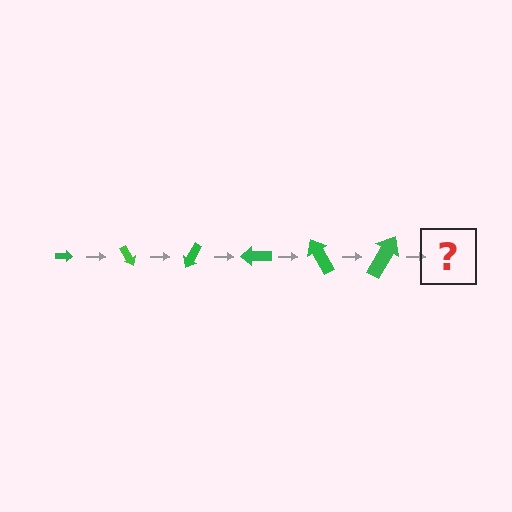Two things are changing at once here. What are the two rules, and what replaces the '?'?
The two rules are that the arrow grows larger each step and it rotates 60 degrees each step. The '?' should be an arrow, larger than the previous one and rotated 360 degrees from the start.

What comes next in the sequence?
The next element should be an arrow, larger than the previous one and rotated 360 degrees from the start.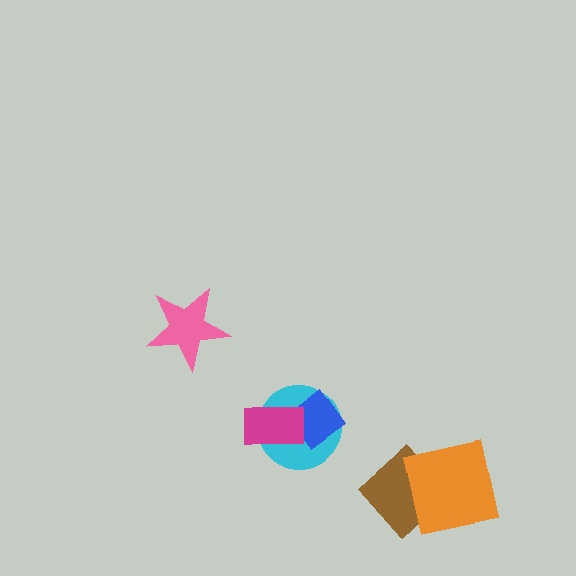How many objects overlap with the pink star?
0 objects overlap with the pink star.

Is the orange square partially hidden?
No, no other shape covers it.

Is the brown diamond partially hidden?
Yes, it is partially covered by another shape.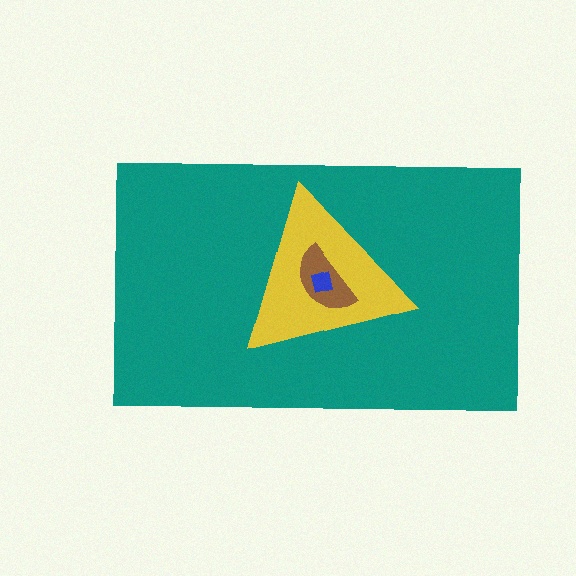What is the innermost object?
The blue square.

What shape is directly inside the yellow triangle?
The brown semicircle.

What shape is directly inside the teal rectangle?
The yellow triangle.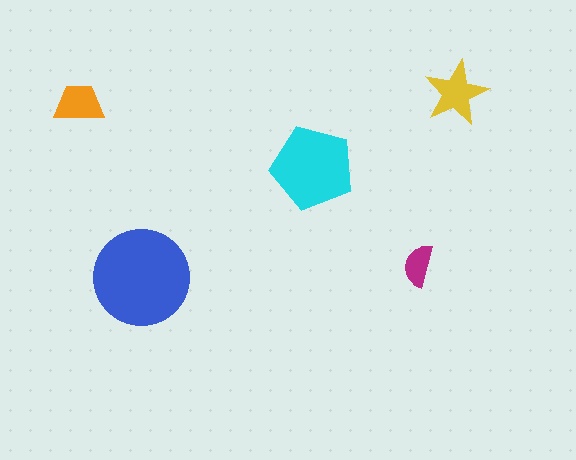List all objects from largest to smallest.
The blue circle, the cyan pentagon, the yellow star, the orange trapezoid, the magenta semicircle.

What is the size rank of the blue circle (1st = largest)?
1st.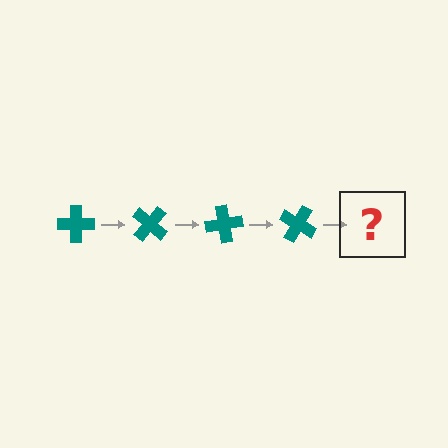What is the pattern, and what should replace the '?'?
The pattern is that the cross rotates 40 degrees each step. The '?' should be a teal cross rotated 160 degrees.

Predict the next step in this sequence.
The next step is a teal cross rotated 160 degrees.